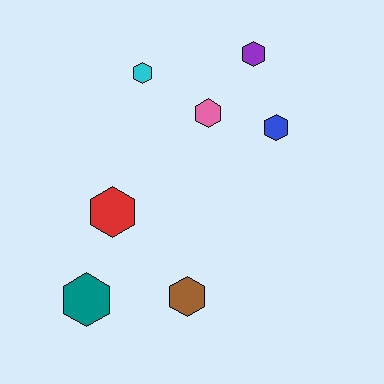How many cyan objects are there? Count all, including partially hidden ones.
There is 1 cyan object.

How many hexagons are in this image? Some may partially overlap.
There are 7 hexagons.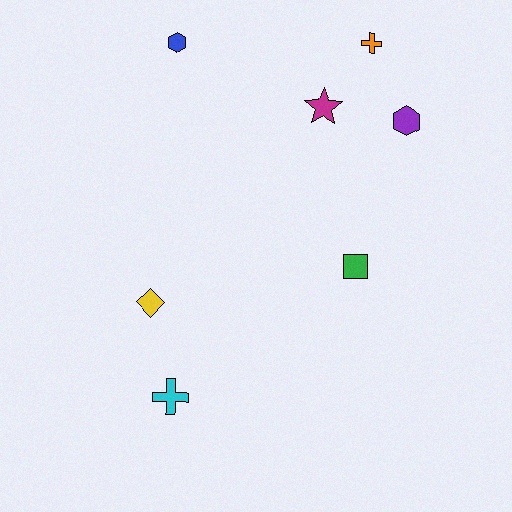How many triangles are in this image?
There are no triangles.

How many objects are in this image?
There are 7 objects.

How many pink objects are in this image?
There are no pink objects.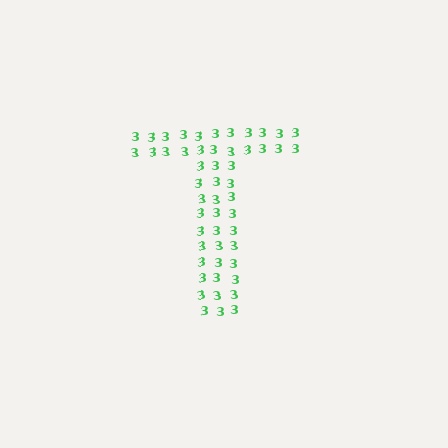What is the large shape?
The large shape is the letter T.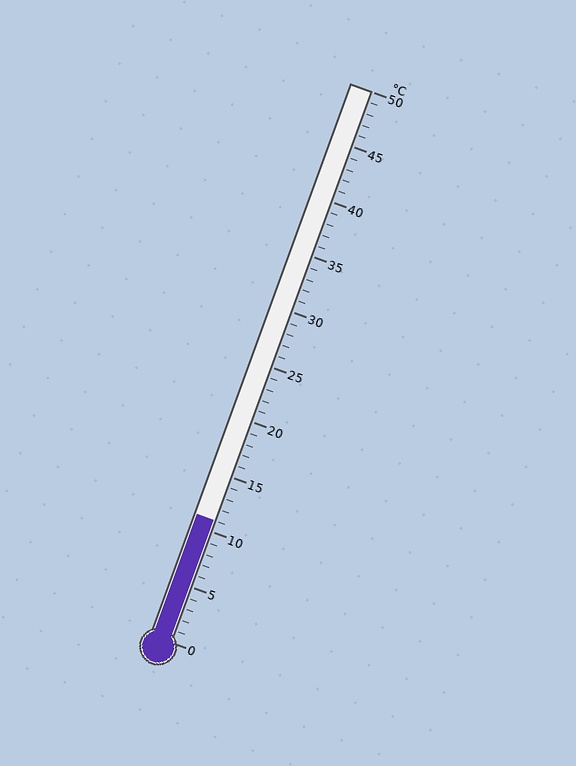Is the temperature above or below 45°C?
The temperature is below 45°C.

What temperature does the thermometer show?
The thermometer shows approximately 11°C.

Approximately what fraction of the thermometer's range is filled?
The thermometer is filled to approximately 20% of its range.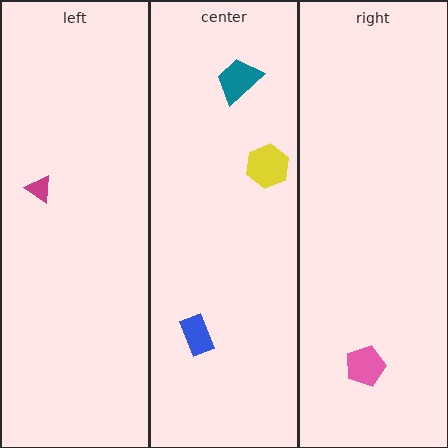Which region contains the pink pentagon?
The right region.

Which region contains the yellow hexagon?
The center region.